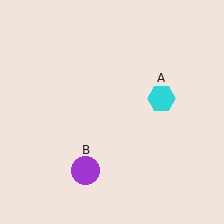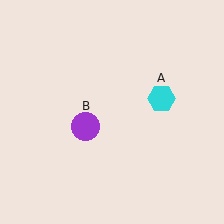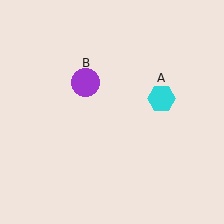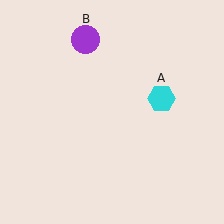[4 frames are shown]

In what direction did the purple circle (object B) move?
The purple circle (object B) moved up.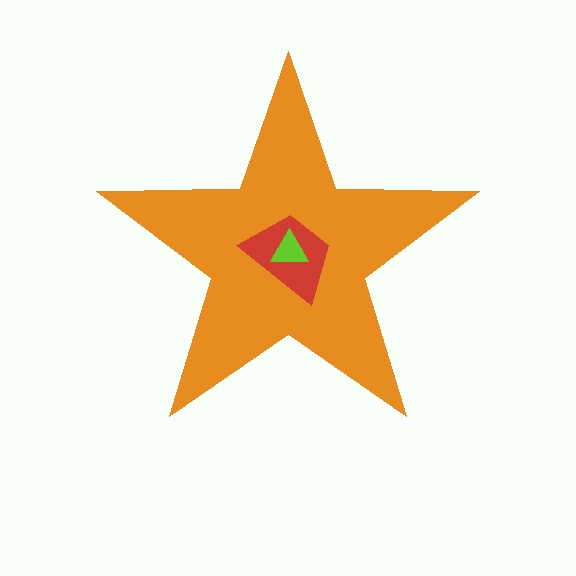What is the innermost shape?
The lime triangle.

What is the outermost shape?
The orange star.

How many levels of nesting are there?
3.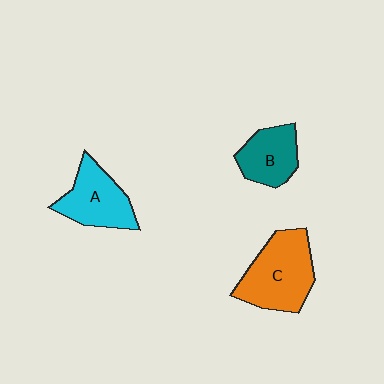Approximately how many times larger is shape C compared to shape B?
Approximately 1.6 times.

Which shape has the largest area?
Shape C (orange).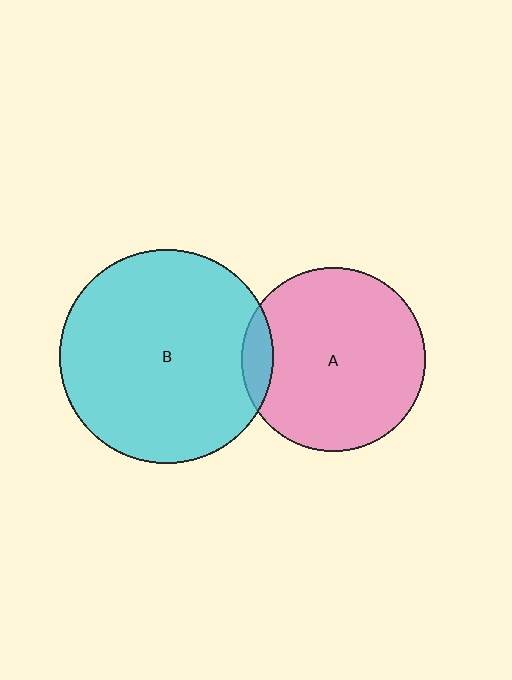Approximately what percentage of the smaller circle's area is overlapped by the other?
Approximately 10%.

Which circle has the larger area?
Circle B (cyan).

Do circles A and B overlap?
Yes.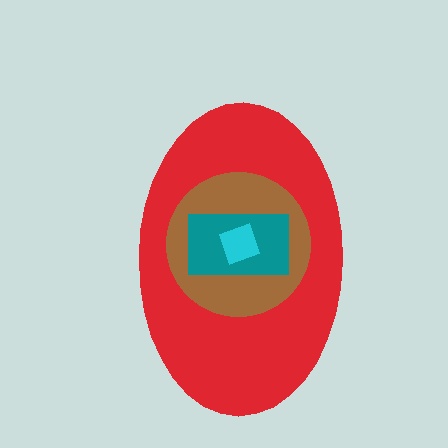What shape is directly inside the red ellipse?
The brown circle.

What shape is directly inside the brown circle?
The teal rectangle.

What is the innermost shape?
The cyan diamond.